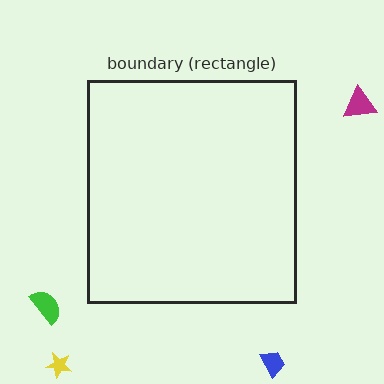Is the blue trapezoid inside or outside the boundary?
Outside.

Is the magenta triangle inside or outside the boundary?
Outside.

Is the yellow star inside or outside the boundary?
Outside.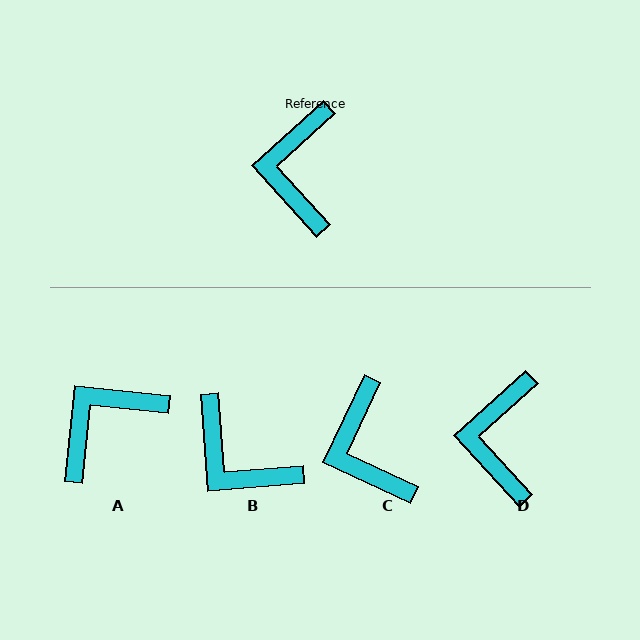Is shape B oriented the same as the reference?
No, it is off by about 52 degrees.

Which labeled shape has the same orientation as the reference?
D.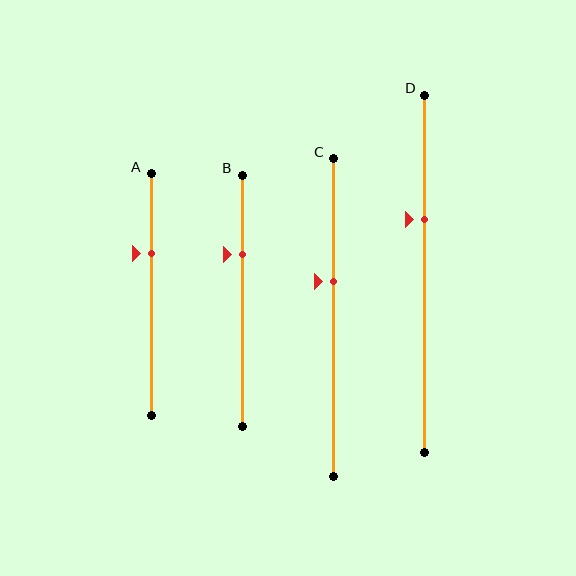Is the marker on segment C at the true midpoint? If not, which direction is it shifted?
No, the marker on segment C is shifted upward by about 11% of the segment length.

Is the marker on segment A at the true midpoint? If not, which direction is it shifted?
No, the marker on segment A is shifted upward by about 17% of the segment length.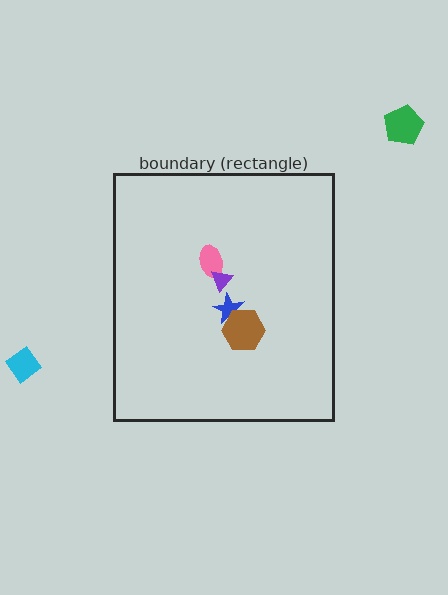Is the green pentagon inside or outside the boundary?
Outside.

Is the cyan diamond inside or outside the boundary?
Outside.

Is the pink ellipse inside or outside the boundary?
Inside.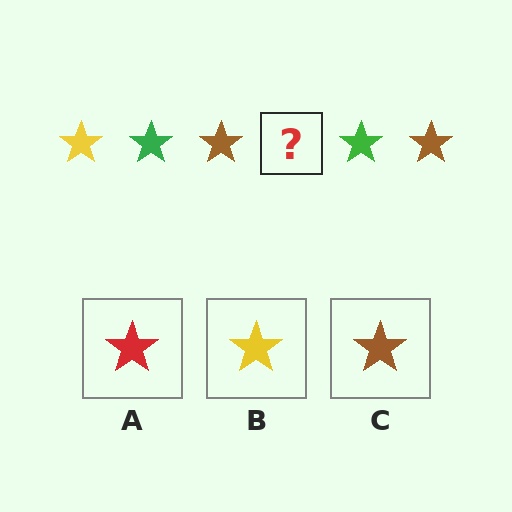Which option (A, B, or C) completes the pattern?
B.